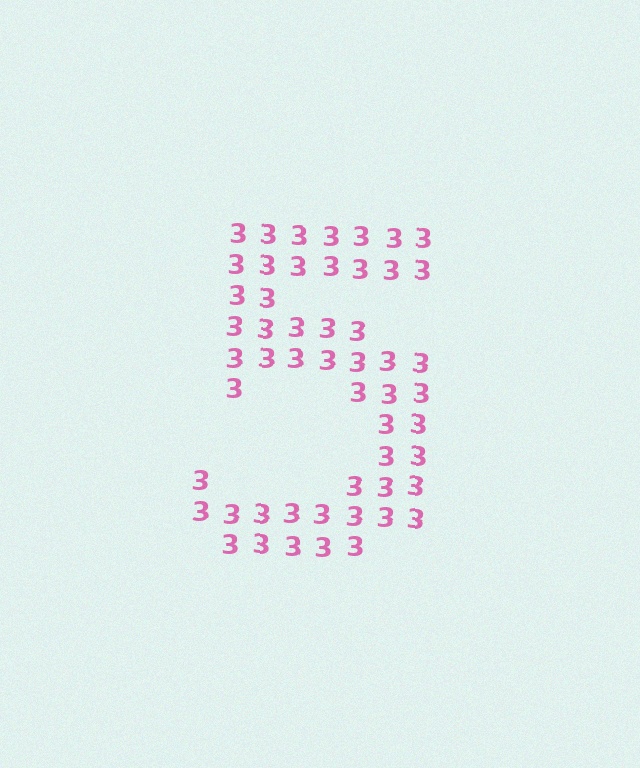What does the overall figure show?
The overall figure shows the digit 5.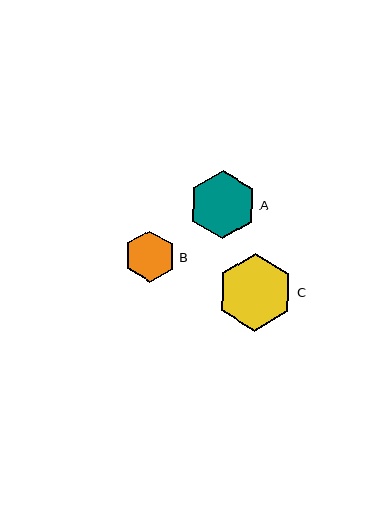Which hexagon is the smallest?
Hexagon B is the smallest with a size of approximately 51 pixels.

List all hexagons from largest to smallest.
From largest to smallest: C, A, B.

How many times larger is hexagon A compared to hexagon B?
Hexagon A is approximately 1.3 times the size of hexagon B.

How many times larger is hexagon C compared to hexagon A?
Hexagon C is approximately 1.1 times the size of hexagon A.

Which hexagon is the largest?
Hexagon C is the largest with a size of approximately 77 pixels.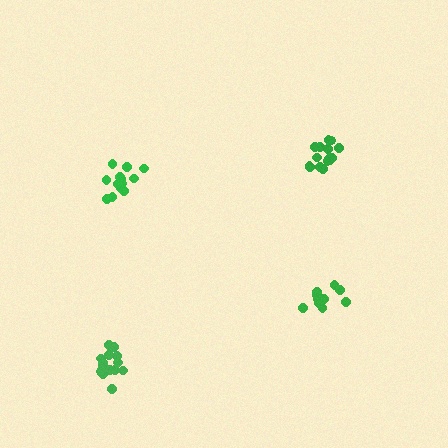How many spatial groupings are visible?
There are 4 spatial groupings.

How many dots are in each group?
Group 1: 10 dots, Group 2: 15 dots, Group 3: 15 dots, Group 4: 13 dots (53 total).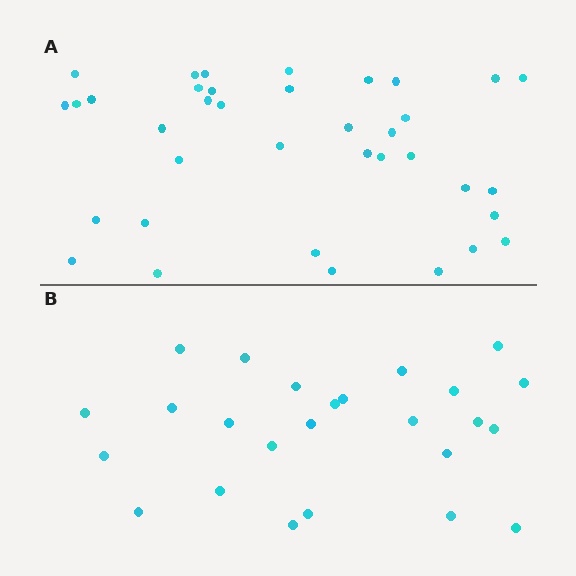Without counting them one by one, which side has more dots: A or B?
Region A (the top region) has more dots.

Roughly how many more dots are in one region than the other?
Region A has roughly 12 or so more dots than region B.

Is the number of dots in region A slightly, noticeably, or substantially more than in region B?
Region A has substantially more. The ratio is roughly 1.5 to 1.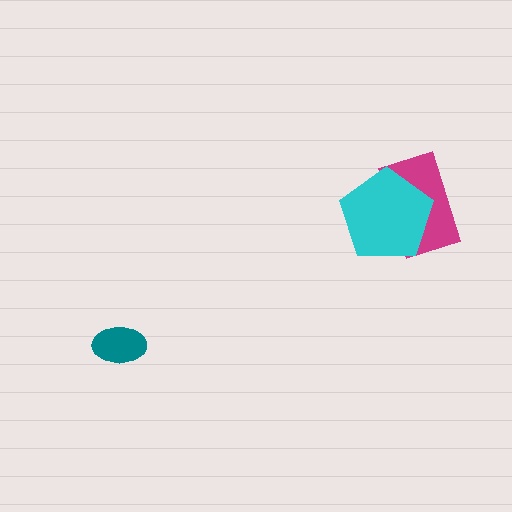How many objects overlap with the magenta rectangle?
1 object overlaps with the magenta rectangle.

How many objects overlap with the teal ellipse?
0 objects overlap with the teal ellipse.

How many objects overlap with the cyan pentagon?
1 object overlaps with the cyan pentagon.